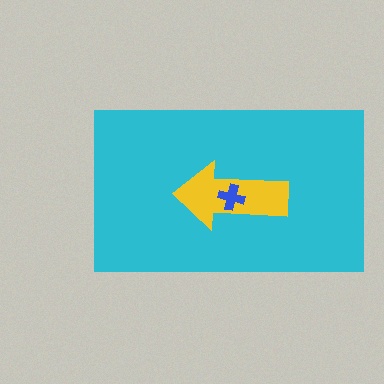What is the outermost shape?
The cyan rectangle.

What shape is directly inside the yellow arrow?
The blue cross.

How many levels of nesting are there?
3.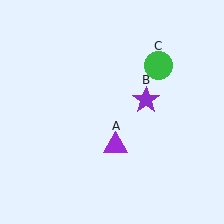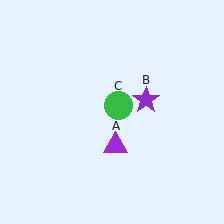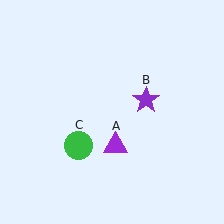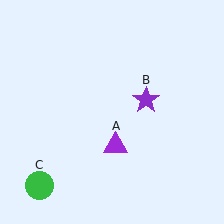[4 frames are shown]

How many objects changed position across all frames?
1 object changed position: green circle (object C).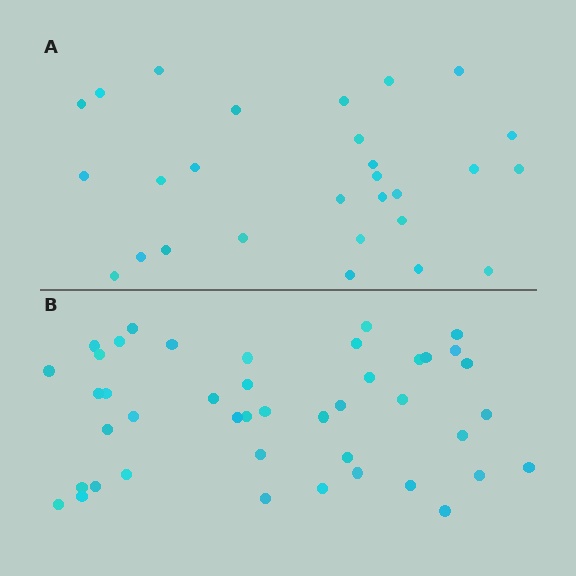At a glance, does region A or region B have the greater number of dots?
Region B (the bottom region) has more dots.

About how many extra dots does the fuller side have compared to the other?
Region B has approximately 15 more dots than region A.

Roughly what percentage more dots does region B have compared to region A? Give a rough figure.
About 55% more.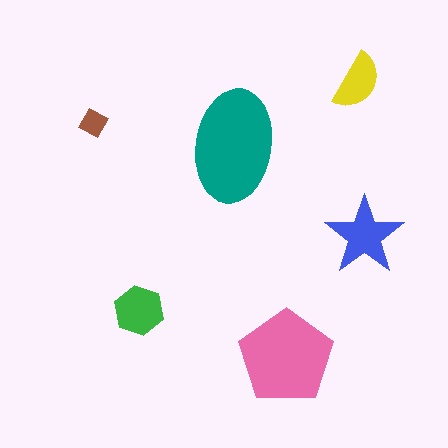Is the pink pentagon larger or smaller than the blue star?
Larger.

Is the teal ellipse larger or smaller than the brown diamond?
Larger.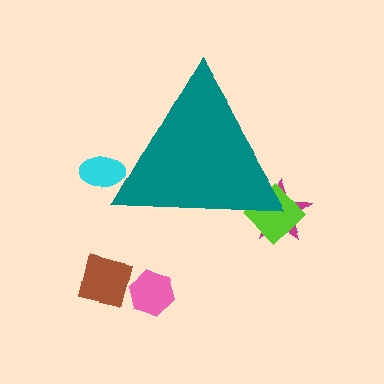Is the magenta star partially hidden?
Yes, the magenta star is partially hidden behind the teal triangle.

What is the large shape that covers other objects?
A teal triangle.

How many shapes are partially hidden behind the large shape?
3 shapes are partially hidden.